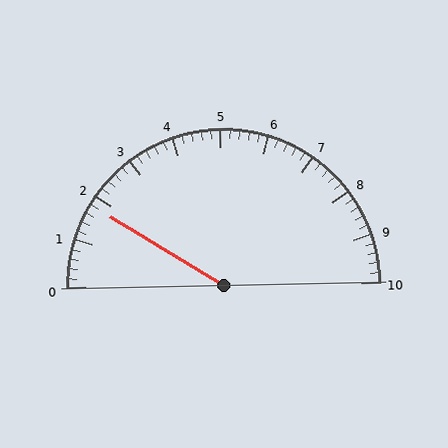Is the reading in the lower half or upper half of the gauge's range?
The reading is in the lower half of the range (0 to 10).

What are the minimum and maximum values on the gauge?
The gauge ranges from 0 to 10.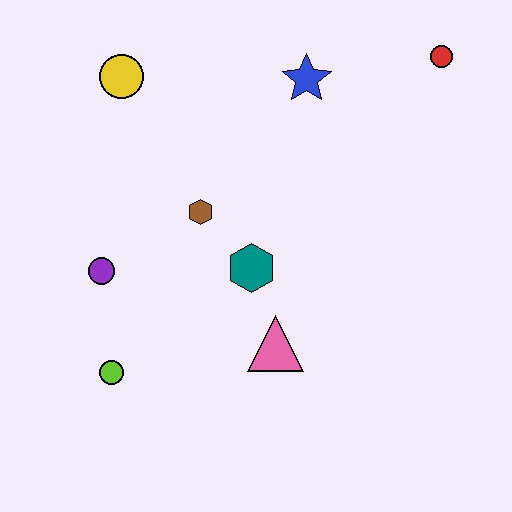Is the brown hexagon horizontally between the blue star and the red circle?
No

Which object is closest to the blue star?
The red circle is closest to the blue star.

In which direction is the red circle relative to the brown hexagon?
The red circle is to the right of the brown hexagon.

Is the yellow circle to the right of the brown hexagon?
No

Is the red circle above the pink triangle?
Yes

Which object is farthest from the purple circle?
The red circle is farthest from the purple circle.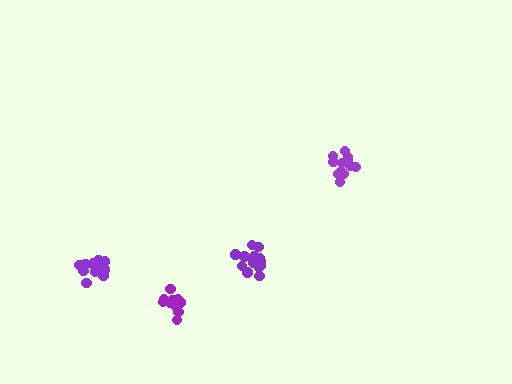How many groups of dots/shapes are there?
There are 4 groups.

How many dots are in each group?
Group 1: 14 dots, Group 2: 12 dots, Group 3: 14 dots, Group 4: 11 dots (51 total).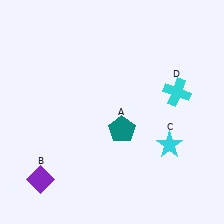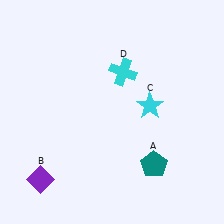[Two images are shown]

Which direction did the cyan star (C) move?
The cyan star (C) moved up.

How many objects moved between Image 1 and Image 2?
3 objects moved between the two images.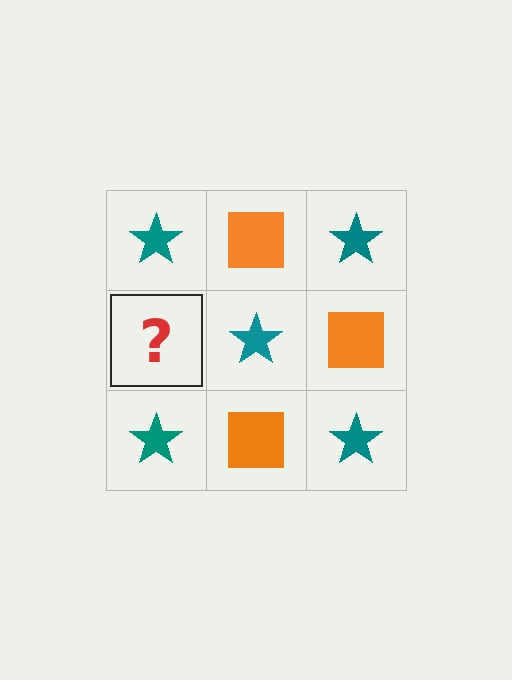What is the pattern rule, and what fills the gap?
The rule is that it alternates teal star and orange square in a checkerboard pattern. The gap should be filled with an orange square.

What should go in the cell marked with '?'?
The missing cell should contain an orange square.